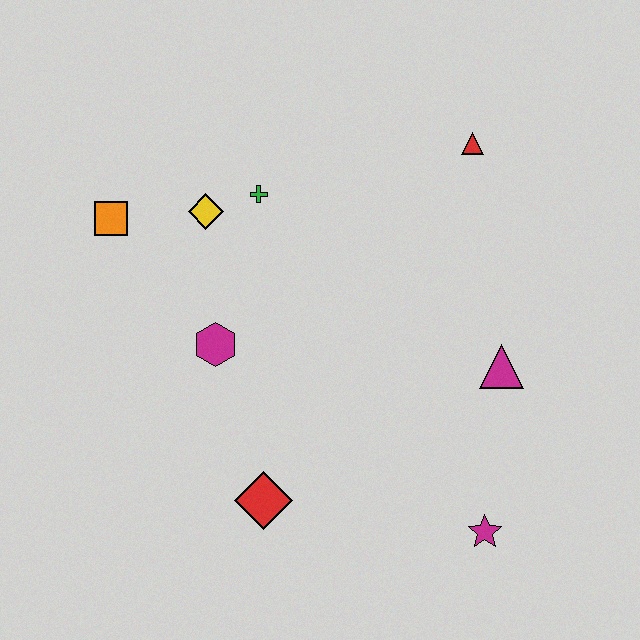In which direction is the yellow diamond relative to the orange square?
The yellow diamond is to the right of the orange square.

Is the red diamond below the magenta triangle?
Yes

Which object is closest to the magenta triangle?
The magenta star is closest to the magenta triangle.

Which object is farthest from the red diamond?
The red triangle is farthest from the red diamond.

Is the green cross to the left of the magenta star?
Yes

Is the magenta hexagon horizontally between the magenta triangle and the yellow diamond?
Yes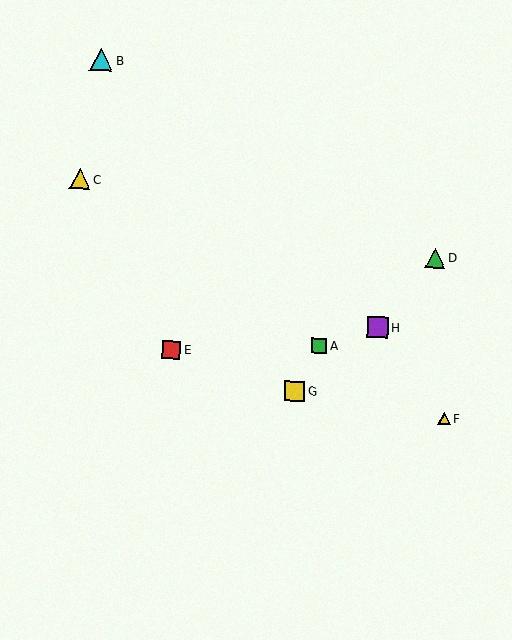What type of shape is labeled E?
Shape E is a red square.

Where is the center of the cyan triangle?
The center of the cyan triangle is at (101, 60).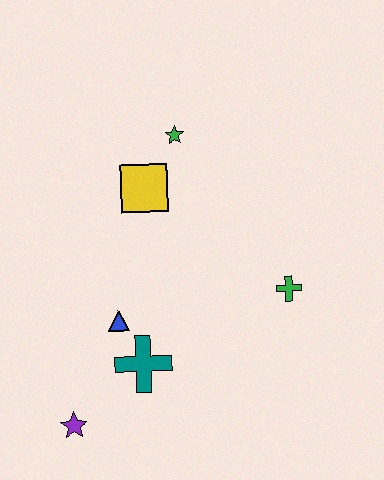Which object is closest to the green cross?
The teal cross is closest to the green cross.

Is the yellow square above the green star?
No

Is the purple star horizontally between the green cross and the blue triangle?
No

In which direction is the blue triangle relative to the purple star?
The blue triangle is above the purple star.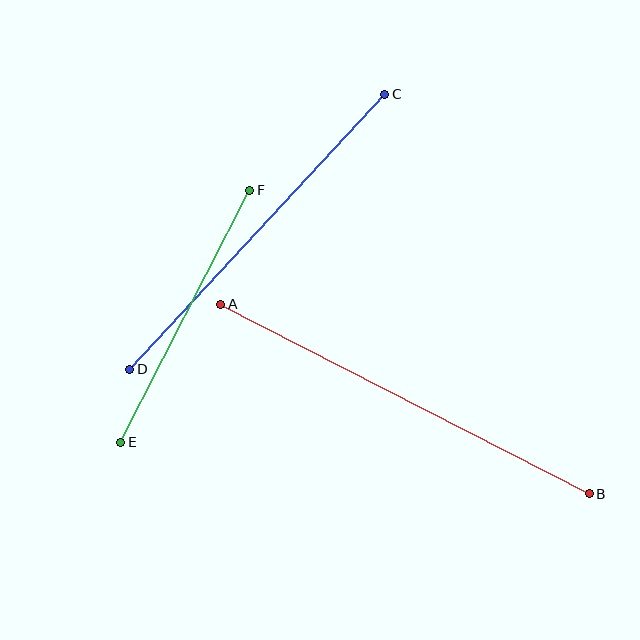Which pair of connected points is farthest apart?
Points A and B are farthest apart.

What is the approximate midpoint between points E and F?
The midpoint is at approximately (185, 316) pixels.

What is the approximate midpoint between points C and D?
The midpoint is at approximately (257, 232) pixels.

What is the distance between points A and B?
The distance is approximately 414 pixels.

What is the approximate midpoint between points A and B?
The midpoint is at approximately (405, 399) pixels.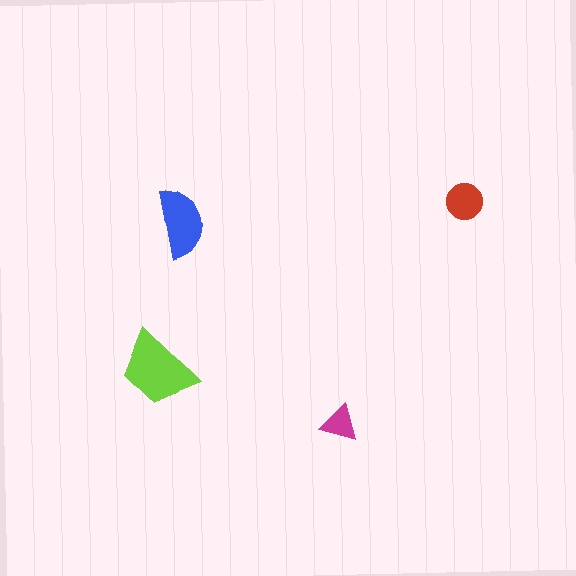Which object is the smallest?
The magenta triangle.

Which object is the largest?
The lime trapezoid.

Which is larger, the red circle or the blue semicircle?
The blue semicircle.